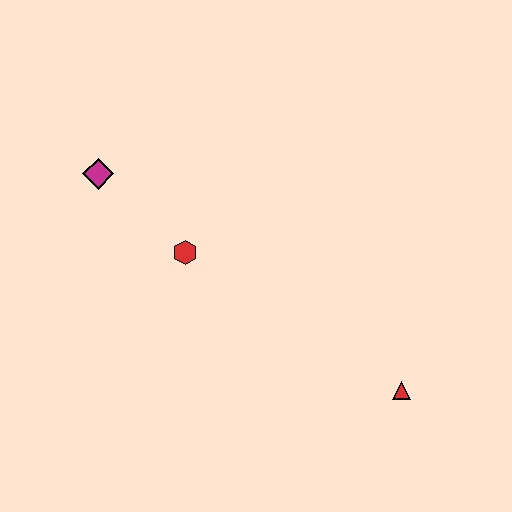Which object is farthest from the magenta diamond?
The red triangle is farthest from the magenta diamond.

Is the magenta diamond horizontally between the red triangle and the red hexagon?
No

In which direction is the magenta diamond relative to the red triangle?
The magenta diamond is to the left of the red triangle.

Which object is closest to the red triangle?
The red hexagon is closest to the red triangle.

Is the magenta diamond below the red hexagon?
No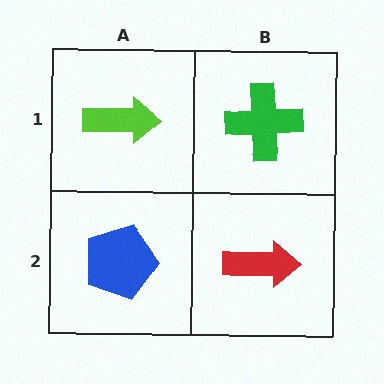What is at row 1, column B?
A green cross.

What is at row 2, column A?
A blue pentagon.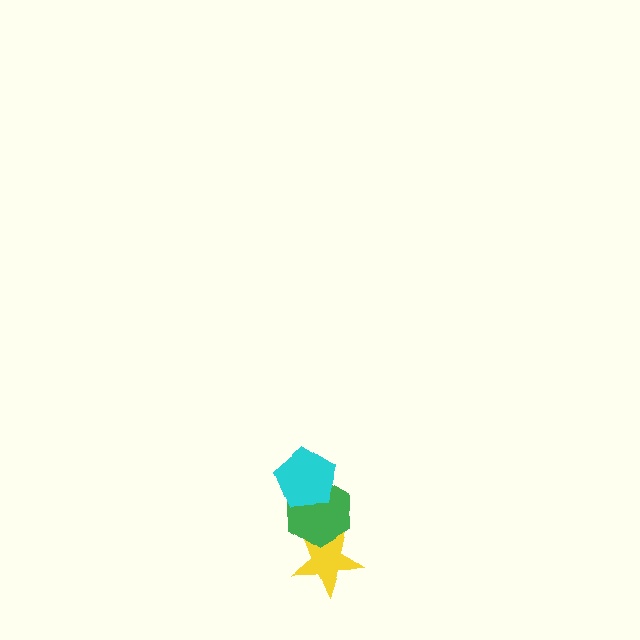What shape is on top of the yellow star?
The green hexagon is on top of the yellow star.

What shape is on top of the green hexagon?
The cyan pentagon is on top of the green hexagon.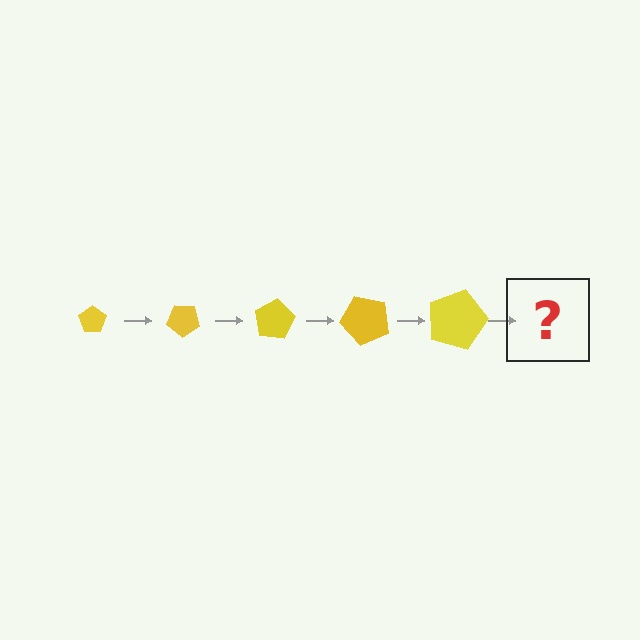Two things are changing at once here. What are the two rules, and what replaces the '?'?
The two rules are that the pentagon grows larger each step and it rotates 40 degrees each step. The '?' should be a pentagon, larger than the previous one and rotated 200 degrees from the start.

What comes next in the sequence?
The next element should be a pentagon, larger than the previous one and rotated 200 degrees from the start.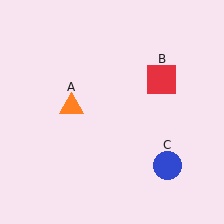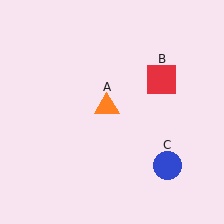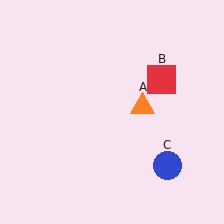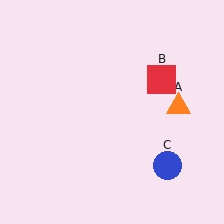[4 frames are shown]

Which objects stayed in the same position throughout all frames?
Red square (object B) and blue circle (object C) remained stationary.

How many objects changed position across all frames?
1 object changed position: orange triangle (object A).